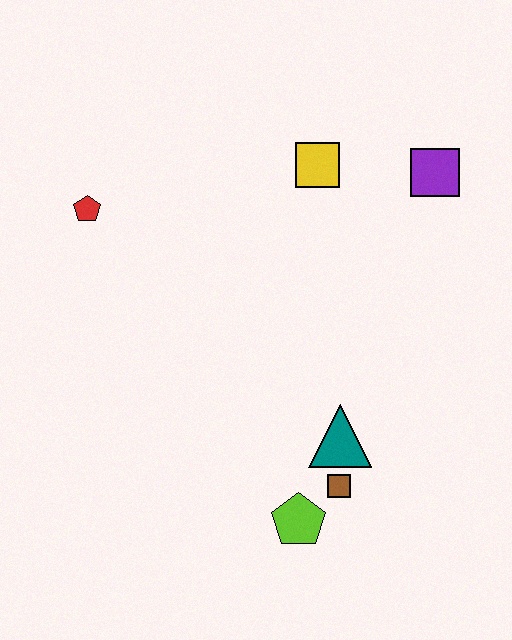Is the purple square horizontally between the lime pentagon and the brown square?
No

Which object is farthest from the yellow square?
The lime pentagon is farthest from the yellow square.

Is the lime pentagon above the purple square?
No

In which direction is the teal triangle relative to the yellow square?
The teal triangle is below the yellow square.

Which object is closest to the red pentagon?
The yellow square is closest to the red pentagon.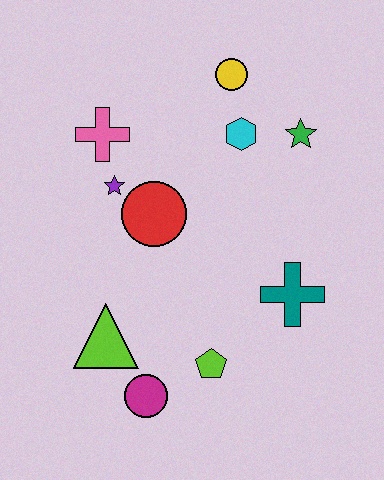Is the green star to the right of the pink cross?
Yes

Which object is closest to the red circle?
The purple star is closest to the red circle.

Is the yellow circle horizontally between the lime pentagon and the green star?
Yes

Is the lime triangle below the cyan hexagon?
Yes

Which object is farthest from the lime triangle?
The yellow circle is farthest from the lime triangle.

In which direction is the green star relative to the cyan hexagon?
The green star is to the right of the cyan hexagon.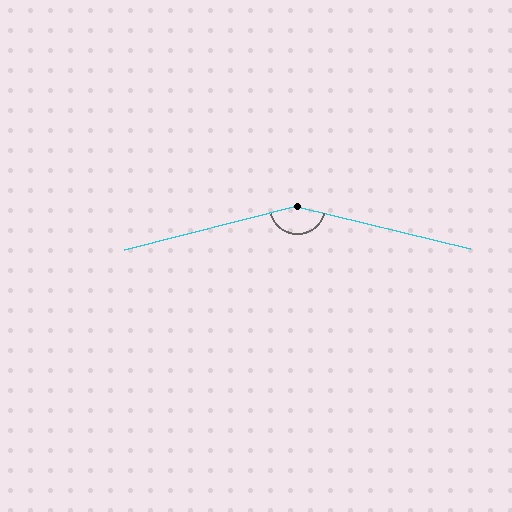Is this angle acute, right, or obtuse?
It is obtuse.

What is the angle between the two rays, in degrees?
Approximately 152 degrees.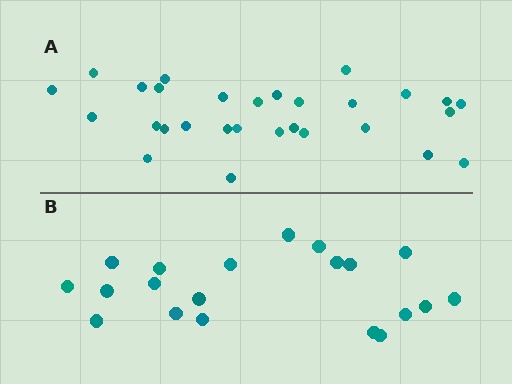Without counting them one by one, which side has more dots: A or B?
Region A (the top region) has more dots.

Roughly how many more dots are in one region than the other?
Region A has roughly 8 or so more dots than region B.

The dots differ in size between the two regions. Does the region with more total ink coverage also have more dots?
No. Region B has more total ink coverage because its dots are larger, but region A actually contains more individual dots. Total area can be misleading — the number of items is what matters here.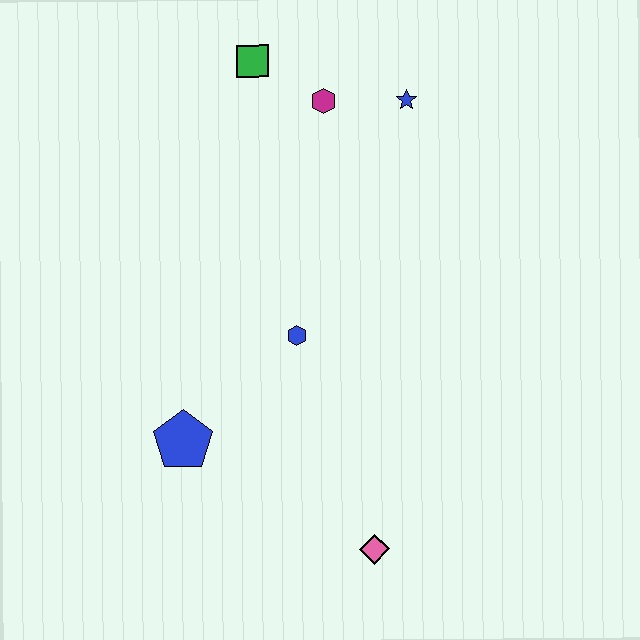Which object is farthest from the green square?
The pink diamond is farthest from the green square.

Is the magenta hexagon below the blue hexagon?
No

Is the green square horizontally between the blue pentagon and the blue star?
Yes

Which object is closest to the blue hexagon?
The blue pentagon is closest to the blue hexagon.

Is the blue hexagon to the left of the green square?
No